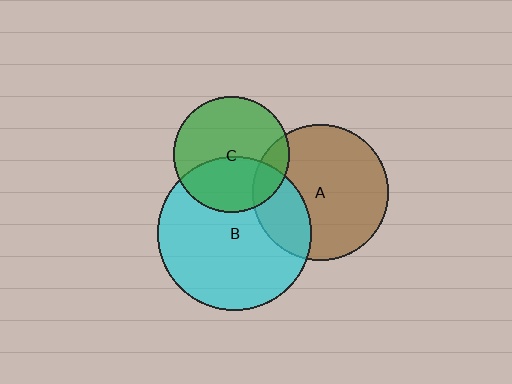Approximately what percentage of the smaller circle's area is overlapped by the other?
Approximately 25%.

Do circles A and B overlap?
Yes.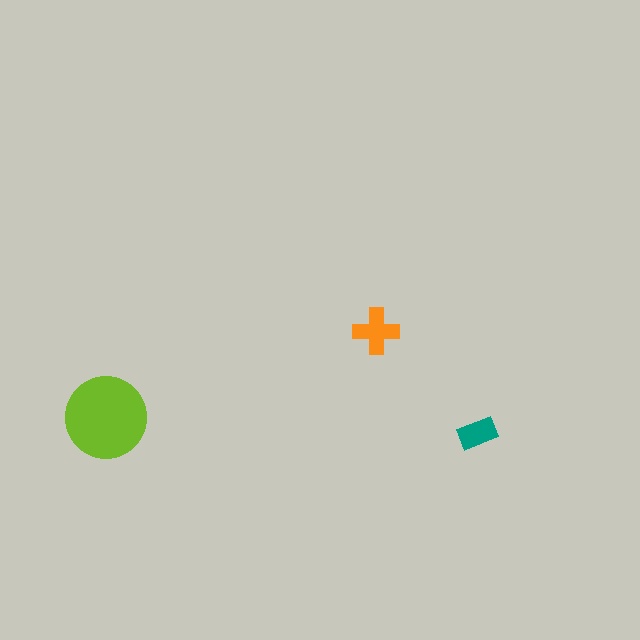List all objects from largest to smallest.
The lime circle, the orange cross, the teal rectangle.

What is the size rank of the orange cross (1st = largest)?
2nd.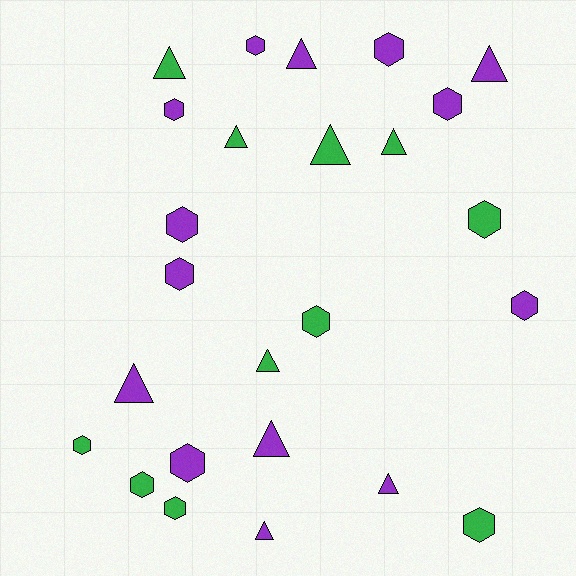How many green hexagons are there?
There are 6 green hexagons.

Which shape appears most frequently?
Hexagon, with 14 objects.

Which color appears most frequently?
Purple, with 14 objects.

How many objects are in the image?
There are 25 objects.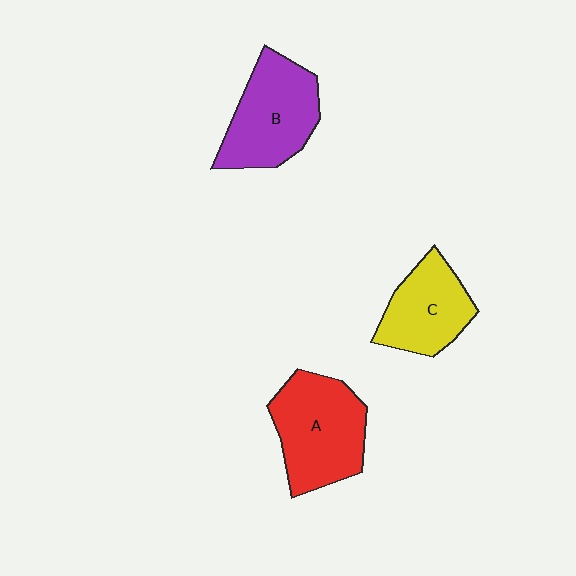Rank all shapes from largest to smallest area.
From largest to smallest: A (red), B (purple), C (yellow).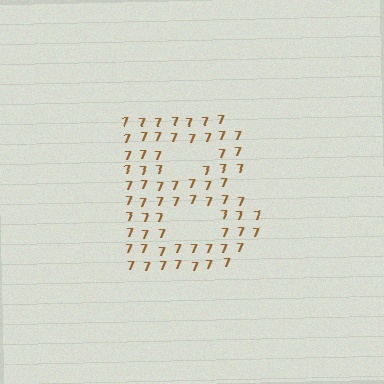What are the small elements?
The small elements are digit 7's.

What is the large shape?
The large shape is the letter B.